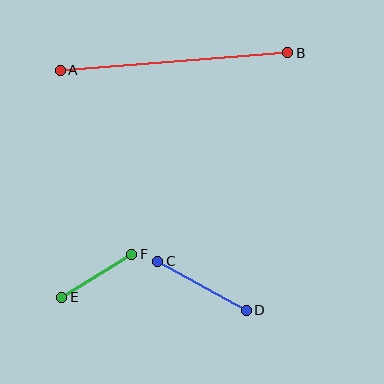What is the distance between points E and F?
The distance is approximately 82 pixels.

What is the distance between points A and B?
The distance is approximately 228 pixels.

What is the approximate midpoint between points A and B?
The midpoint is at approximately (174, 62) pixels.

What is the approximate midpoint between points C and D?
The midpoint is at approximately (202, 286) pixels.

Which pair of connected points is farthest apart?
Points A and B are farthest apart.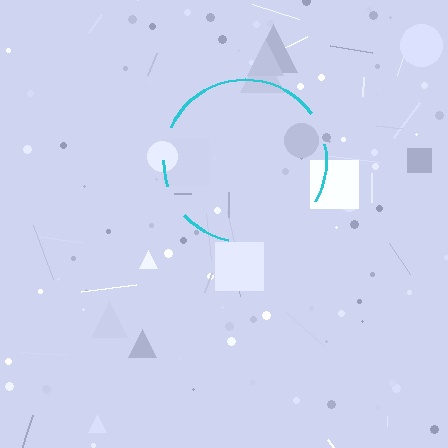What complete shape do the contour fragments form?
The contour fragments form a circle.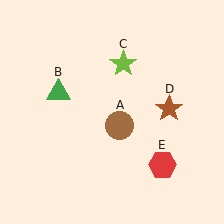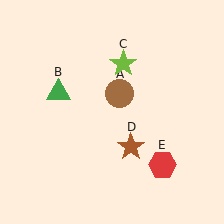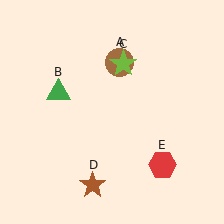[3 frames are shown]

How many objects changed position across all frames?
2 objects changed position: brown circle (object A), brown star (object D).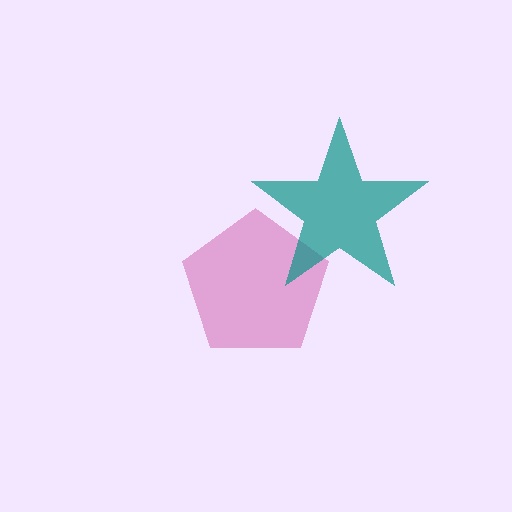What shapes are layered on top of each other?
The layered shapes are: a magenta pentagon, a teal star.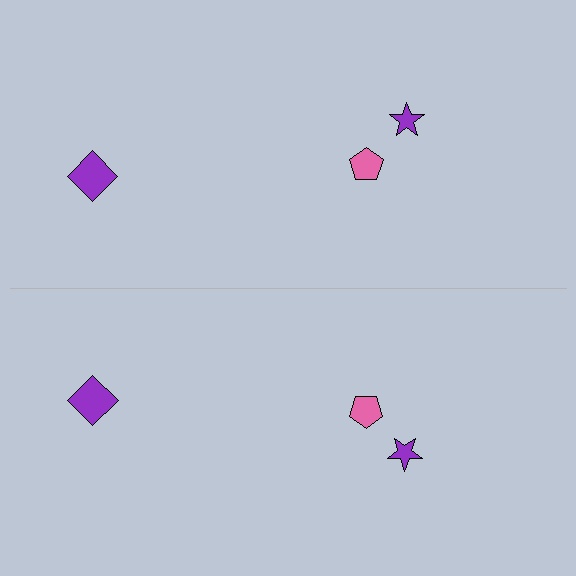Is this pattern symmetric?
Yes, this pattern has bilateral (reflection) symmetry.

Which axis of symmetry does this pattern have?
The pattern has a horizontal axis of symmetry running through the center of the image.